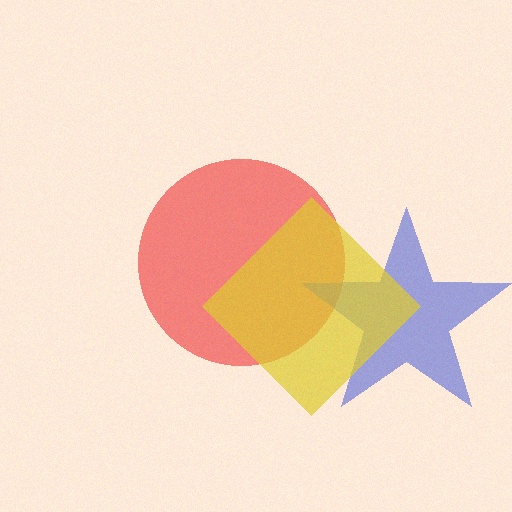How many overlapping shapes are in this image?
There are 3 overlapping shapes in the image.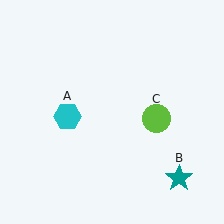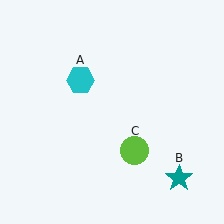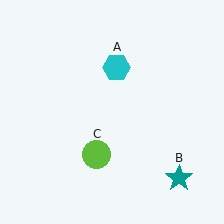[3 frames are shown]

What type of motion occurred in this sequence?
The cyan hexagon (object A), lime circle (object C) rotated clockwise around the center of the scene.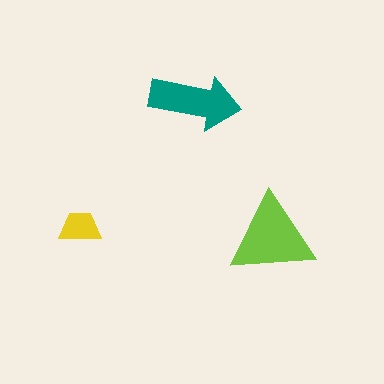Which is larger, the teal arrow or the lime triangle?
The lime triangle.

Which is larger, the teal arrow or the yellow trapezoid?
The teal arrow.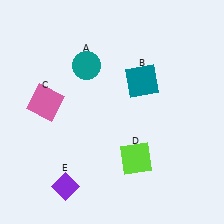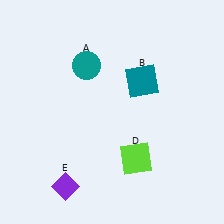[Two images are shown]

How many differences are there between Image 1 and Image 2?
There is 1 difference between the two images.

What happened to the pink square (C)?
The pink square (C) was removed in Image 2. It was in the top-left area of Image 1.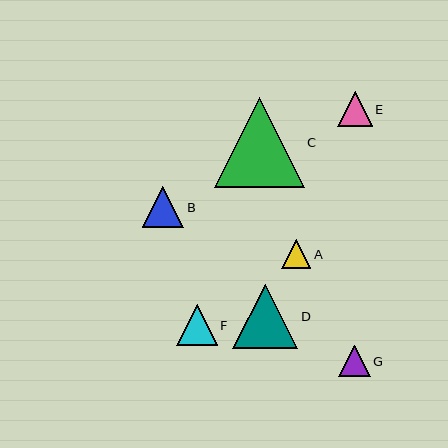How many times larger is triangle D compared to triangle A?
Triangle D is approximately 2.2 times the size of triangle A.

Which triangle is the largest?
Triangle C is the largest with a size of approximately 90 pixels.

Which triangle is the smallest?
Triangle A is the smallest with a size of approximately 29 pixels.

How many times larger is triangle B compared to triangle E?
Triangle B is approximately 1.2 times the size of triangle E.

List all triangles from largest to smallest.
From largest to smallest: C, D, B, F, E, G, A.